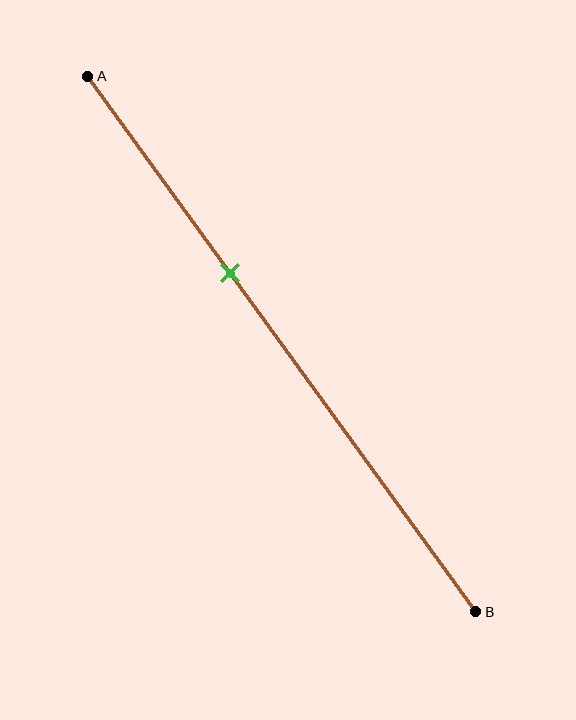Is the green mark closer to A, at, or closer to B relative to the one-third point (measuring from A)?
The green mark is closer to point B than the one-third point of segment AB.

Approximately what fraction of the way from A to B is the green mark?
The green mark is approximately 35% of the way from A to B.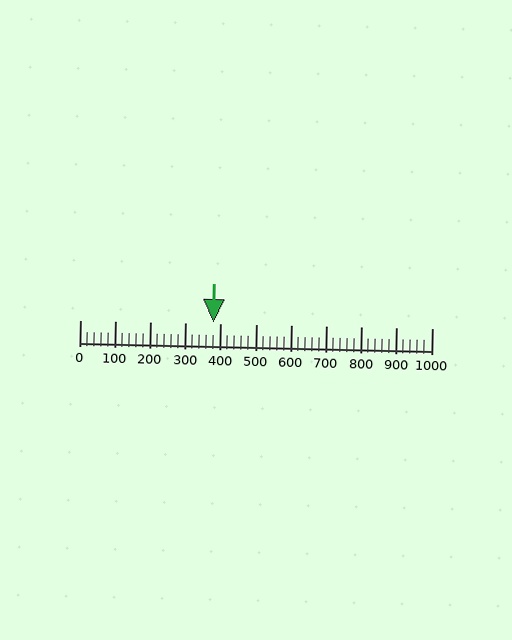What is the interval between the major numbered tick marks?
The major tick marks are spaced 100 units apart.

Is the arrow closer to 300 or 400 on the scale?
The arrow is closer to 400.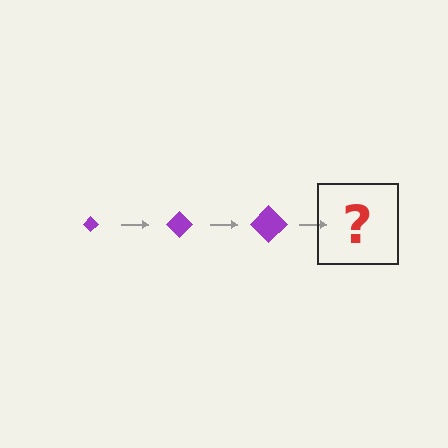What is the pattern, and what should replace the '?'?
The pattern is that the diamond gets progressively larger each step. The '?' should be a purple diamond, larger than the previous one.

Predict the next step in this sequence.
The next step is a purple diamond, larger than the previous one.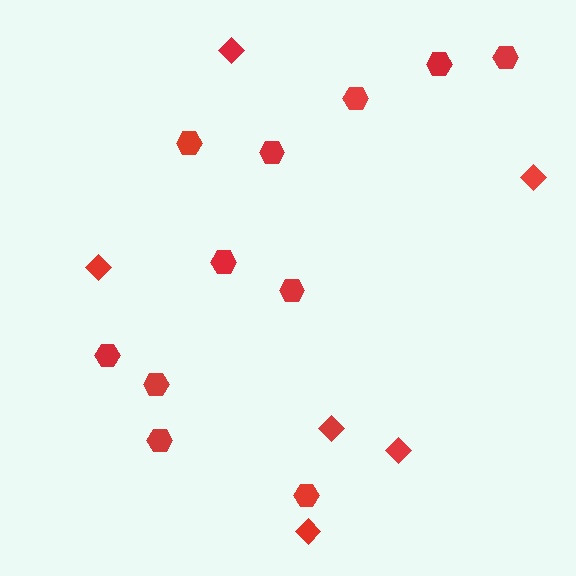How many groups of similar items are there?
There are 2 groups: one group of hexagons (11) and one group of diamonds (6).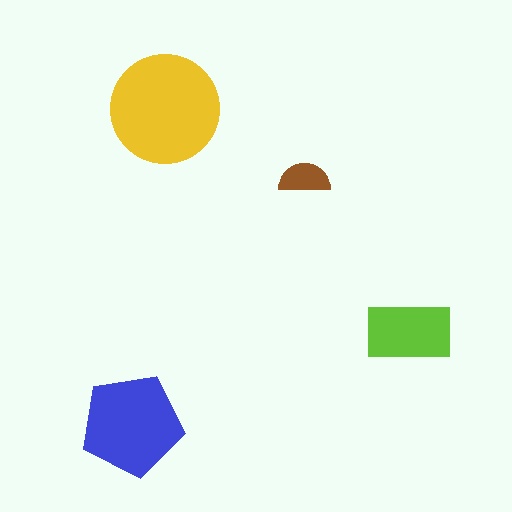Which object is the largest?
The yellow circle.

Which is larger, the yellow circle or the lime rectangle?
The yellow circle.